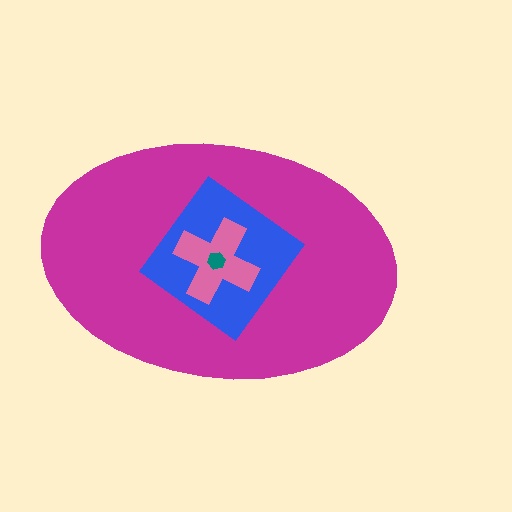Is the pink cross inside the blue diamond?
Yes.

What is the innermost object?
The teal hexagon.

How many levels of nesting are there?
4.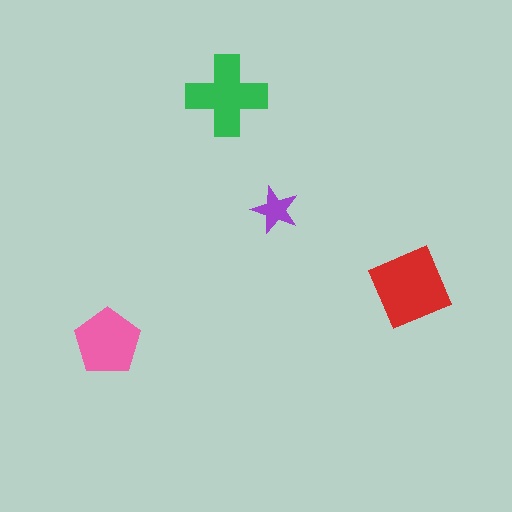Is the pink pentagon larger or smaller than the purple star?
Larger.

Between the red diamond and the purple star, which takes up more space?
The red diamond.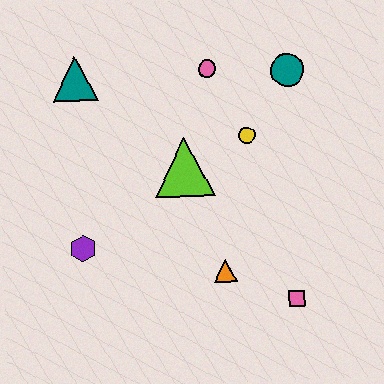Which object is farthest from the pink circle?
The pink square is farthest from the pink circle.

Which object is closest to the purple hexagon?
The lime triangle is closest to the purple hexagon.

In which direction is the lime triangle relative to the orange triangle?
The lime triangle is above the orange triangle.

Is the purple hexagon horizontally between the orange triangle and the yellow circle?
No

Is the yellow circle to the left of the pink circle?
No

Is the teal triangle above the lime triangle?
Yes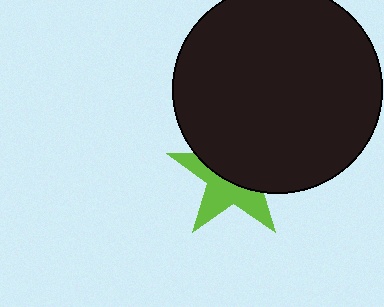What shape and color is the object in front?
The object in front is a black circle.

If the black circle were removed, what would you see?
You would see the complete lime star.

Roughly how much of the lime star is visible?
About half of it is visible (roughly 46%).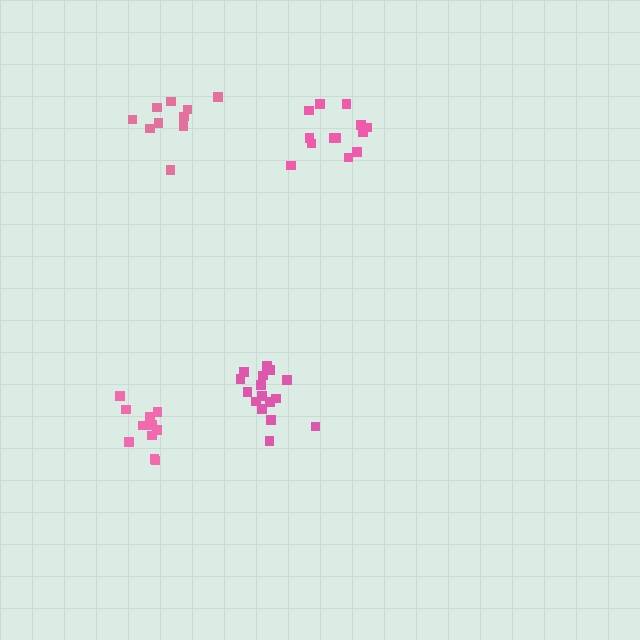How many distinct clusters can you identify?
There are 4 distinct clusters.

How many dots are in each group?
Group 1: 11 dots, Group 2: 16 dots, Group 3: 13 dots, Group 4: 10 dots (50 total).